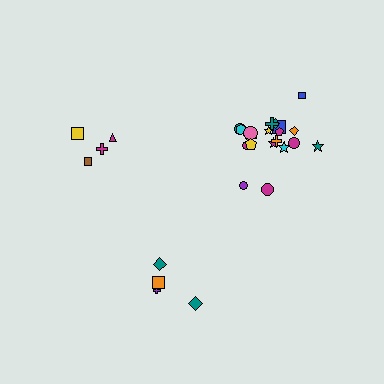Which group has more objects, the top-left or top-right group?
The top-right group.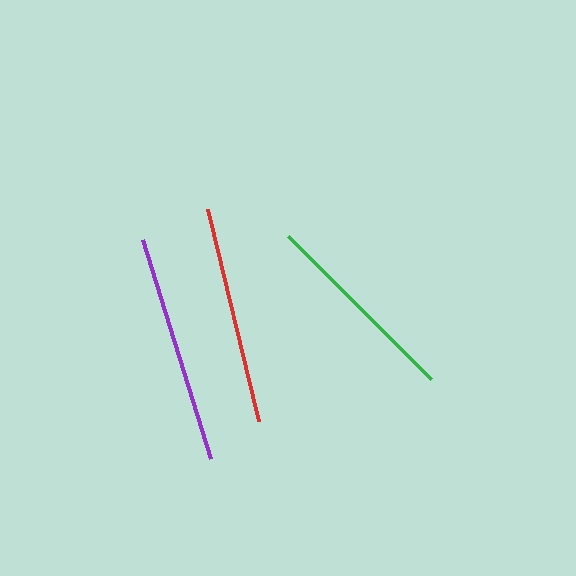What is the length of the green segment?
The green segment is approximately 202 pixels long.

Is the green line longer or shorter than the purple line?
The purple line is longer than the green line.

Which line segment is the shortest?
The green line is the shortest at approximately 202 pixels.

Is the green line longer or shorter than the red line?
The red line is longer than the green line.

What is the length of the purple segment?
The purple segment is approximately 230 pixels long.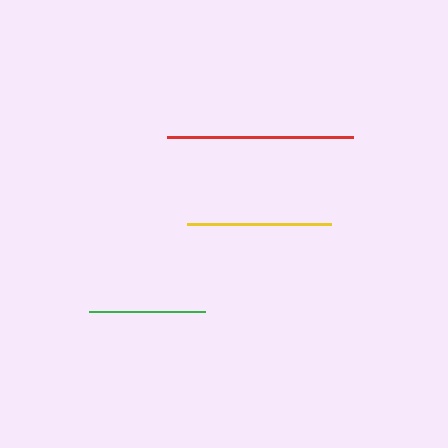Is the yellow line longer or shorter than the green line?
The yellow line is longer than the green line.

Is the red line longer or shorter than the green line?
The red line is longer than the green line.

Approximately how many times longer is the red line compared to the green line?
The red line is approximately 1.6 times the length of the green line.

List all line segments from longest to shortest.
From longest to shortest: red, yellow, green.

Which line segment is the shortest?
The green line is the shortest at approximately 116 pixels.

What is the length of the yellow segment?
The yellow segment is approximately 144 pixels long.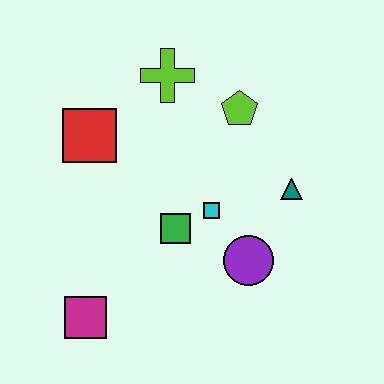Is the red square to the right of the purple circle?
No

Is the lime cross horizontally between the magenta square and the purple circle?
Yes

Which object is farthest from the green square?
The lime cross is farthest from the green square.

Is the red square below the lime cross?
Yes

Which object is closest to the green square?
The cyan square is closest to the green square.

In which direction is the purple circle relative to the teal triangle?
The purple circle is below the teal triangle.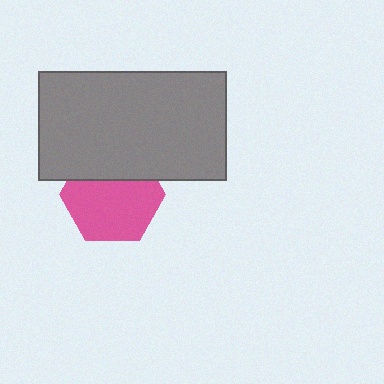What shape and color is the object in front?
The object in front is a gray rectangle.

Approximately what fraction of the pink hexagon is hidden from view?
Roughly 33% of the pink hexagon is hidden behind the gray rectangle.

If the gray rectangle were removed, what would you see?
You would see the complete pink hexagon.